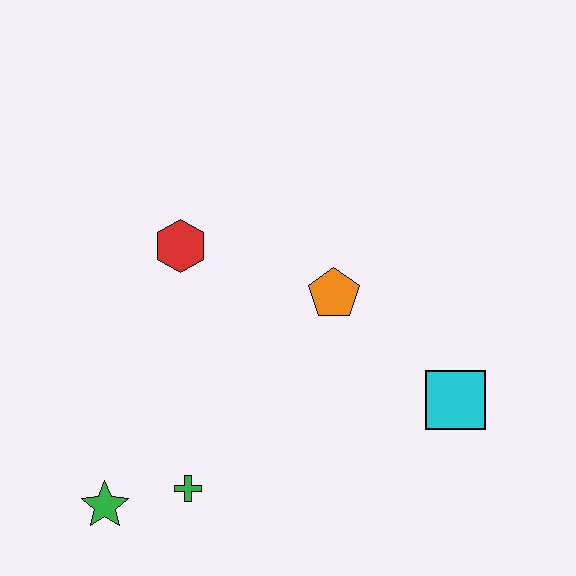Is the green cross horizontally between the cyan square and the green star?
Yes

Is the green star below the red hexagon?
Yes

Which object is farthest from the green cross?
The cyan square is farthest from the green cross.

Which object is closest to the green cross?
The green star is closest to the green cross.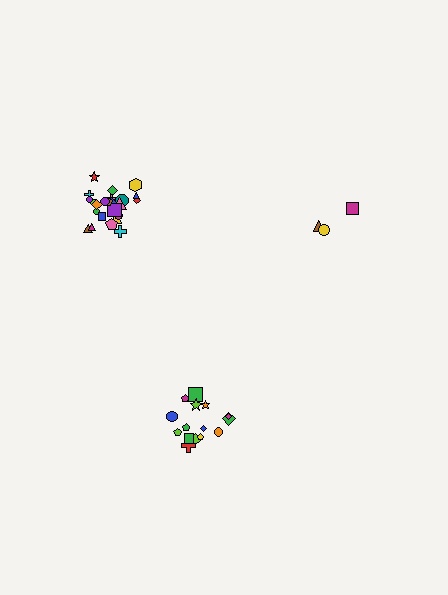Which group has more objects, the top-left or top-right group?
The top-left group.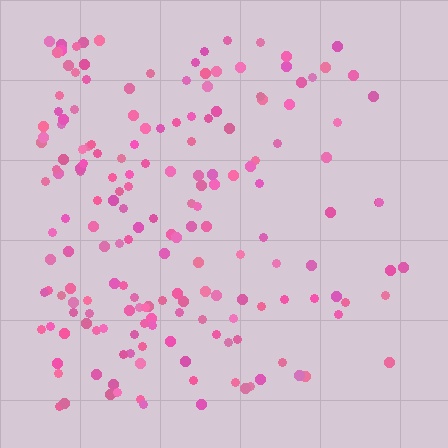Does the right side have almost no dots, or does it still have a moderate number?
Still a moderate number, just noticeably fewer than the left.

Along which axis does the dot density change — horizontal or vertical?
Horizontal.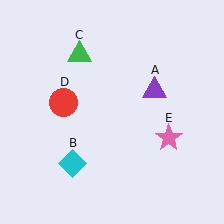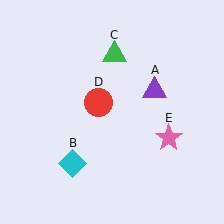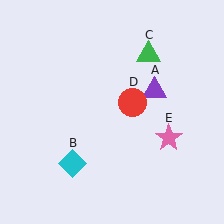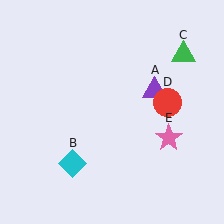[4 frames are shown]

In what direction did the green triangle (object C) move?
The green triangle (object C) moved right.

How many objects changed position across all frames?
2 objects changed position: green triangle (object C), red circle (object D).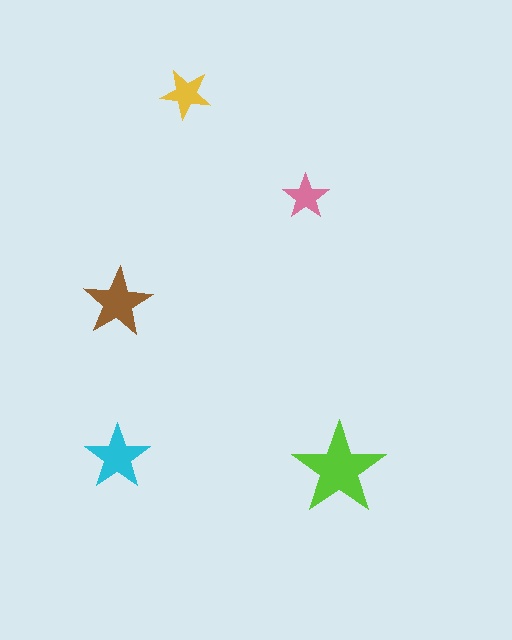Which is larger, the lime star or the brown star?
The lime one.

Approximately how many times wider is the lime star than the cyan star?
About 1.5 times wider.